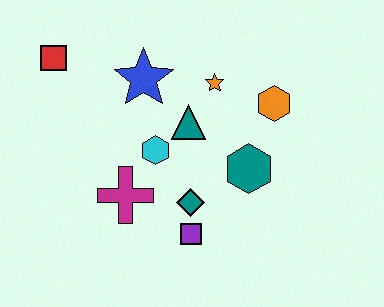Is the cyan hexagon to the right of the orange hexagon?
No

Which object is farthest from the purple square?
The red square is farthest from the purple square.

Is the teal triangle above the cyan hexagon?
Yes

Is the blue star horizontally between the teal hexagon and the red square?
Yes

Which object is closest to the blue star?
The teal triangle is closest to the blue star.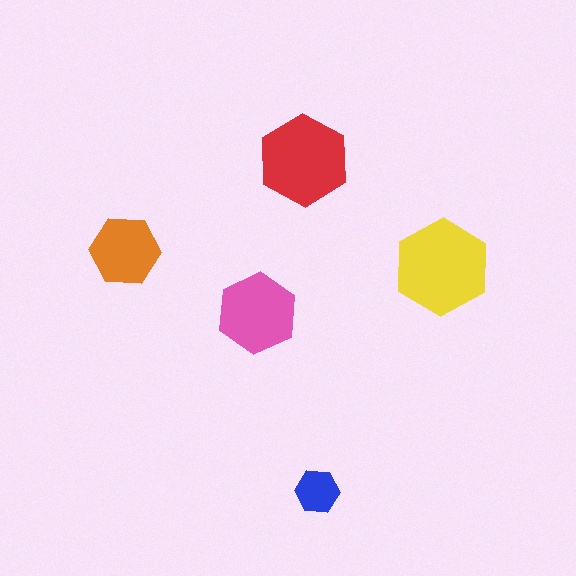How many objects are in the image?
There are 5 objects in the image.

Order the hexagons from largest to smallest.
the yellow one, the red one, the pink one, the orange one, the blue one.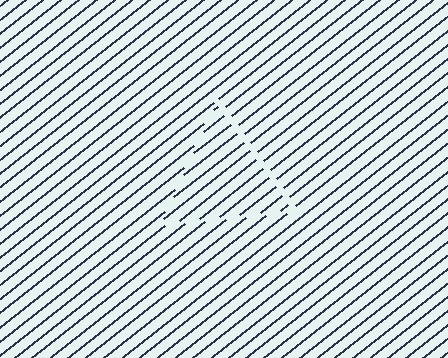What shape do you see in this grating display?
An illusory triangle. The interior of the shape contains the same grating, shifted by half a period — the contour is defined by the phase discontinuity where line-ends from the inner and outer gratings abut.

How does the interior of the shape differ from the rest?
The interior of the shape contains the same grating, shifted by half a period — the contour is defined by the phase discontinuity where line-ends from the inner and outer gratings abut.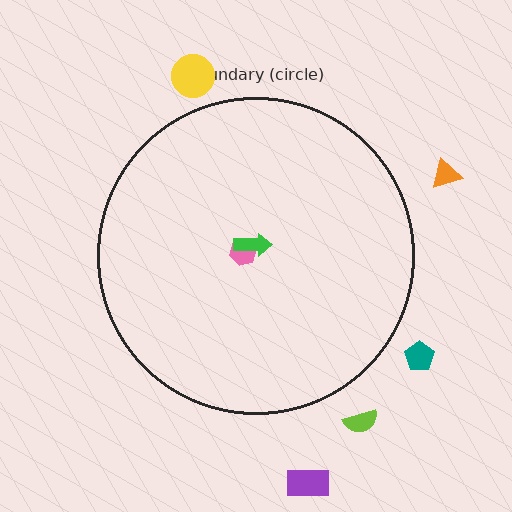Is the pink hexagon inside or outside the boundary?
Inside.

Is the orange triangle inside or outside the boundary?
Outside.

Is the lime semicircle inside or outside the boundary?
Outside.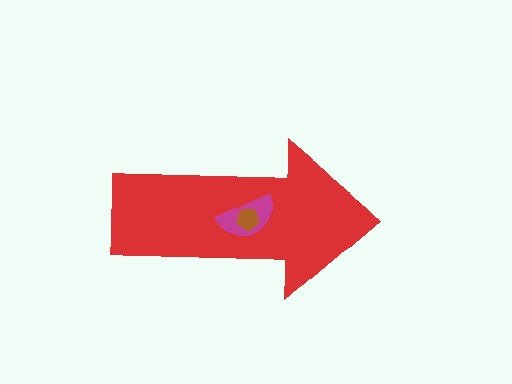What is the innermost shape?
The brown pentagon.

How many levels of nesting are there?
3.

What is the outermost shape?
The red arrow.